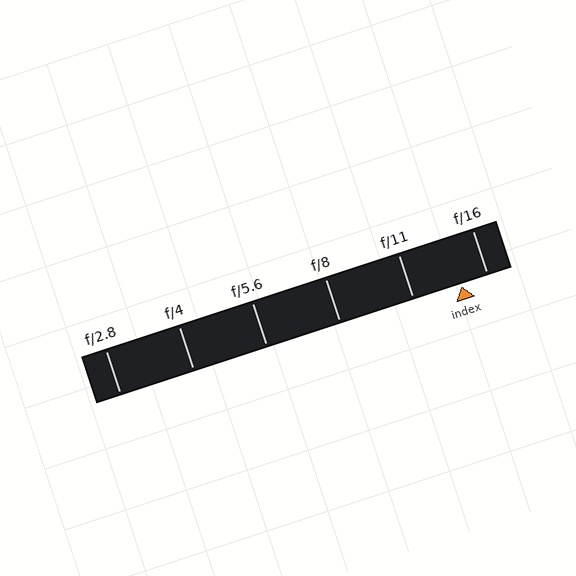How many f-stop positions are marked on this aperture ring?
There are 6 f-stop positions marked.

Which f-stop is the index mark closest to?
The index mark is closest to f/16.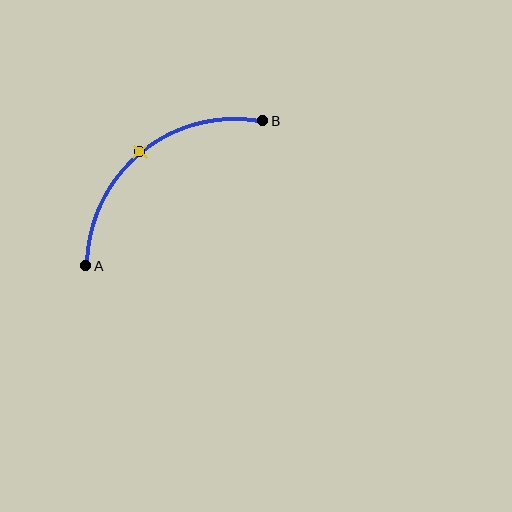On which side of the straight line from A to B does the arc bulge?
The arc bulges above and to the left of the straight line connecting A and B.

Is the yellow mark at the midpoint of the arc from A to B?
Yes. The yellow mark lies on the arc at equal arc-length from both A and B — it is the arc midpoint.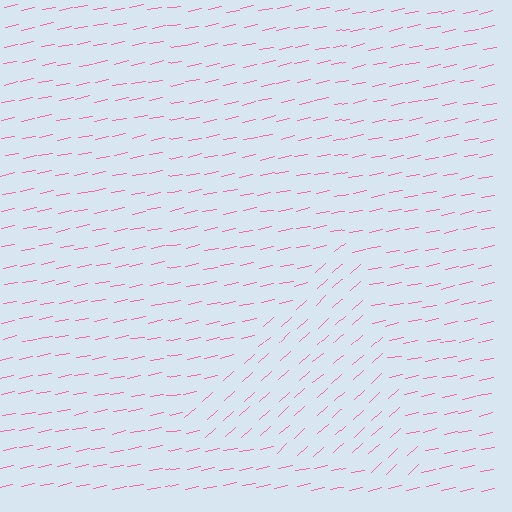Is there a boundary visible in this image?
Yes, there is a texture boundary formed by a change in line orientation.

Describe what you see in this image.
The image is filled with small pink line segments. A triangle region in the image has lines oriented differently from the surrounding lines, creating a visible texture boundary.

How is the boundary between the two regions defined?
The boundary is defined purely by a change in line orientation (approximately 31 degrees difference). All lines are the same color and thickness.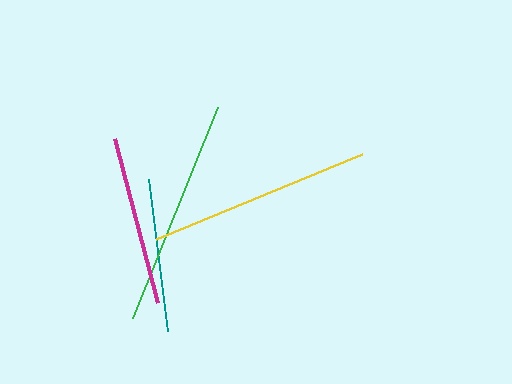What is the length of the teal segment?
The teal segment is approximately 153 pixels long.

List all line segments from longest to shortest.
From longest to shortest: green, yellow, magenta, teal.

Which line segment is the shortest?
The teal line is the shortest at approximately 153 pixels.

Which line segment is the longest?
The green line is the longest at approximately 228 pixels.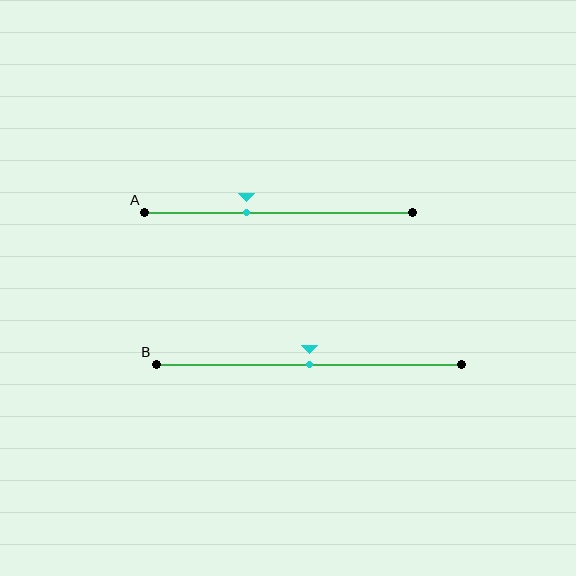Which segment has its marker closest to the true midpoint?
Segment B has its marker closest to the true midpoint.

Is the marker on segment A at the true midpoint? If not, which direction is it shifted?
No, the marker on segment A is shifted to the left by about 12% of the segment length.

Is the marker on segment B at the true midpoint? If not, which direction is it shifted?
Yes, the marker on segment B is at the true midpoint.